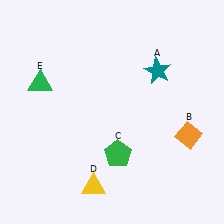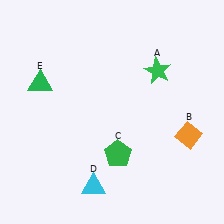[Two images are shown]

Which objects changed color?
A changed from teal to green. D changed from yellow to cyan.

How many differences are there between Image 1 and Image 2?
There are 2 differences between the two images.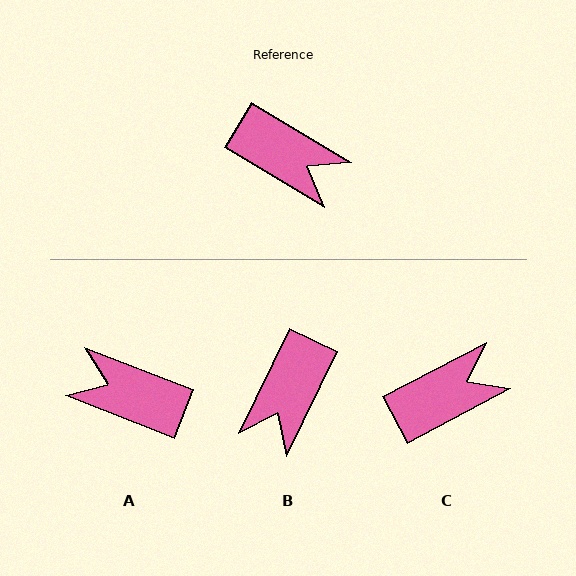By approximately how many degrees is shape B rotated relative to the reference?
Approximately 85 degrees clockwise.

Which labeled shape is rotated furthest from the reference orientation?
A, about 170 degrees away.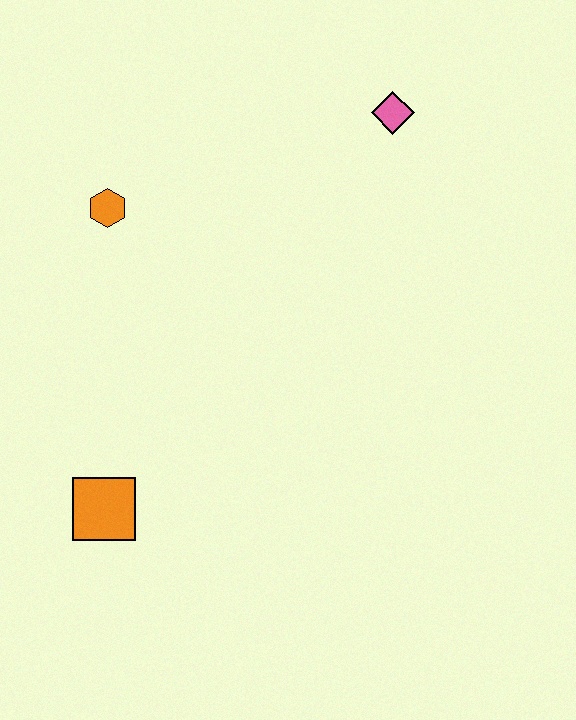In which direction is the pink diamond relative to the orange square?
The pink diamond is above the orange square.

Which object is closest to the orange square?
The orange hexagon is closest to the orange square.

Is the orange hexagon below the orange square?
No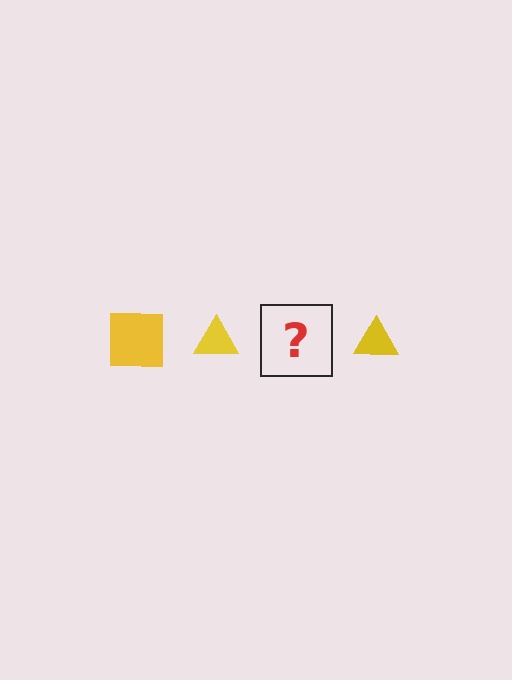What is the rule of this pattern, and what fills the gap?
The rule is that the pattern cycles through square, triangle shapes in yellow. The gap should be filled with a yellow square.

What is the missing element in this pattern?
The missing element is a yellow square.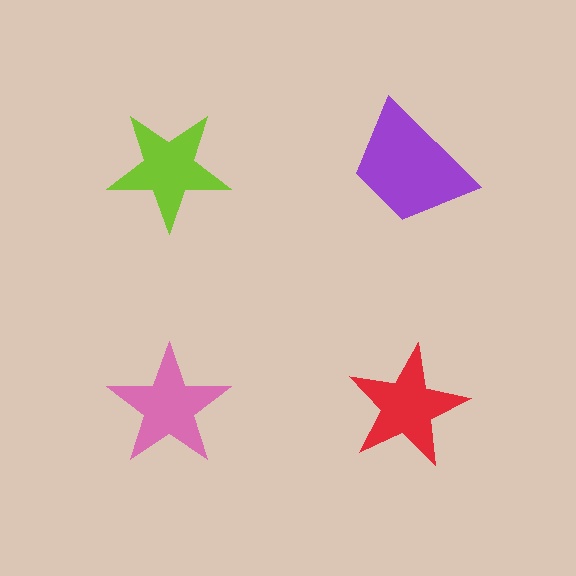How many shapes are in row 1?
2 shapes.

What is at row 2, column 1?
A pink star.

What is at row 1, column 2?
A purple trapezoid.